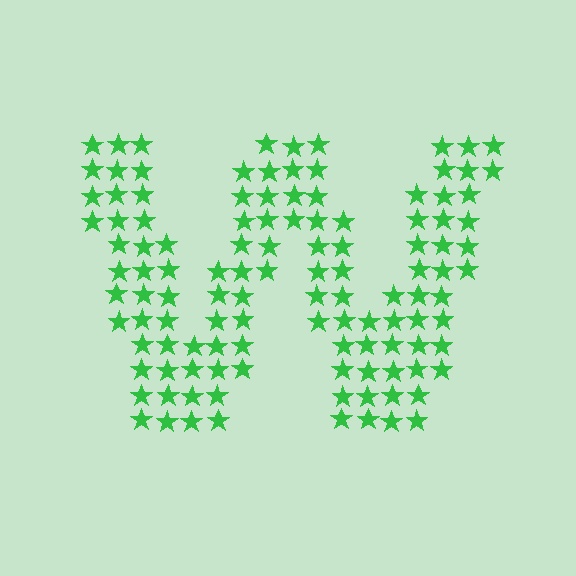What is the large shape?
The large shape is the letter W.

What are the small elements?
The small elements are stars.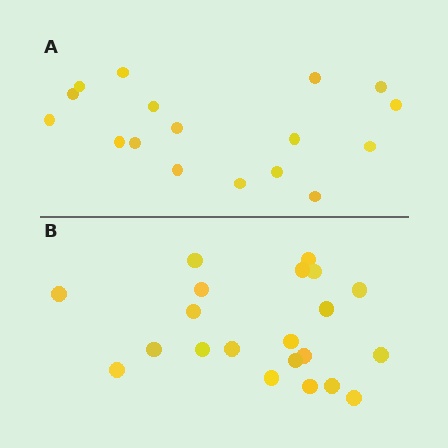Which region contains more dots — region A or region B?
Region B (the bottom region) has more dots.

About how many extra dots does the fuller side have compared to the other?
Region B has about 4 more dots than region A.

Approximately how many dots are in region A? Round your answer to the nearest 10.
About 20 dots. (The exact count is 17, which rounds to 20.)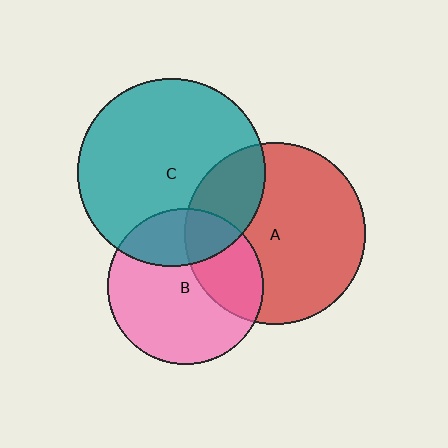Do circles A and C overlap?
Yes.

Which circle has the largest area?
Circle C (teal).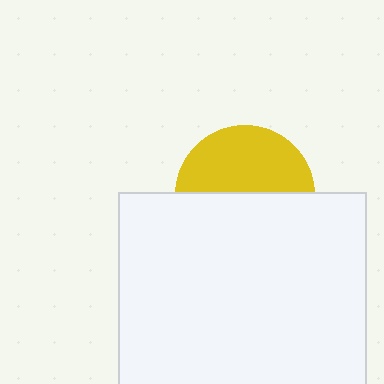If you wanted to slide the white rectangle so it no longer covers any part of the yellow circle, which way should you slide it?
Slide it down — that is the most direct way to separate the two shapes.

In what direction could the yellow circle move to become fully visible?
The yellow circle could move up. That would shift it out from behind the white rectangle entirely.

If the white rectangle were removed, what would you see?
You would see the complete yellow circle.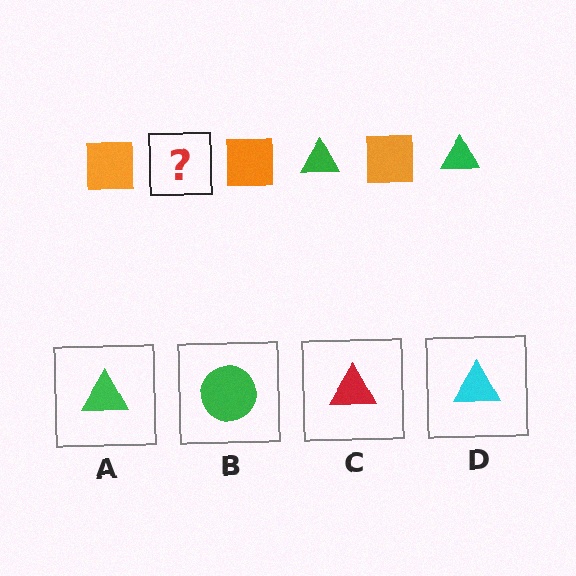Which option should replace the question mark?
Option A.